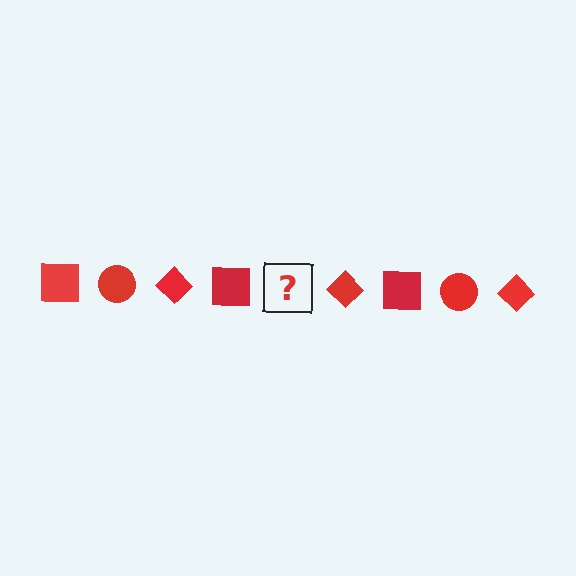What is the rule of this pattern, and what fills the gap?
The rule is that the pattern cycles through square, circle, diamond shapes in red. The gap should be filled with a red circle.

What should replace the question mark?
The question mark should be replaced with a red circle.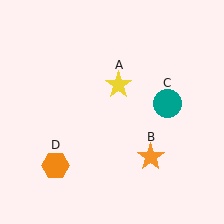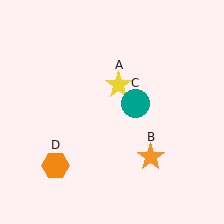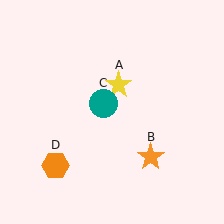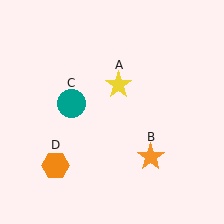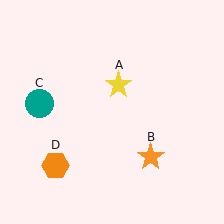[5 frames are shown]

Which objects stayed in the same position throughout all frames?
Yellow star (object A) and orange star (object B) and orange hexagon (object D) remained stationary.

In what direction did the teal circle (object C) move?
The teal circle (object C) moved left.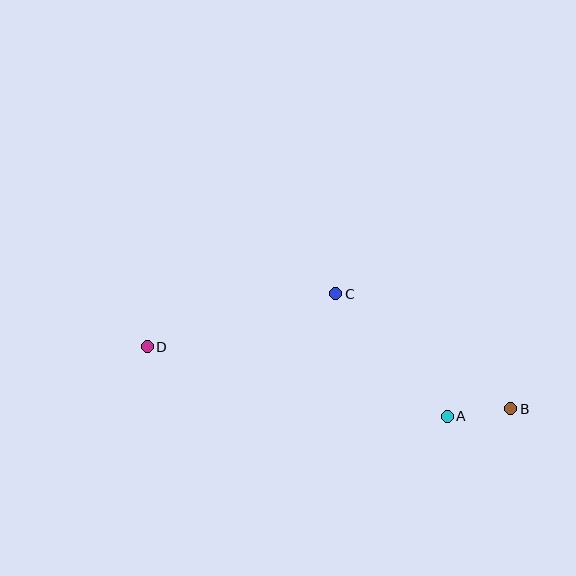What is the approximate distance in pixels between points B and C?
The distance between B and C is approximately 209 pixels.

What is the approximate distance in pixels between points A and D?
The distance between A and D is approximately 308 pixels.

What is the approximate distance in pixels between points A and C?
The distance between A and C is approximately 165 pixels.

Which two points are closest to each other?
Points A and B are closest to each other.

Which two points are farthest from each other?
Points B and D are farthest from each other.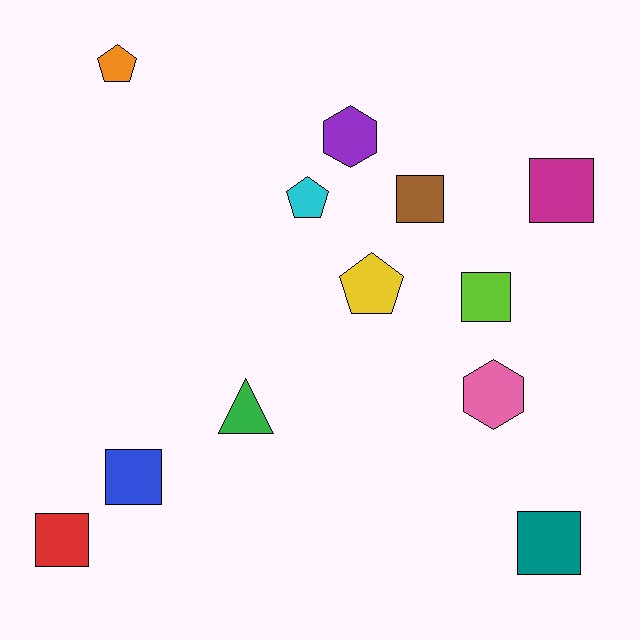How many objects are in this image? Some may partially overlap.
There are 12 objects.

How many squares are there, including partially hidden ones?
There are 6 squares.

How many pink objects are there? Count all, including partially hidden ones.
There is 1 pink object.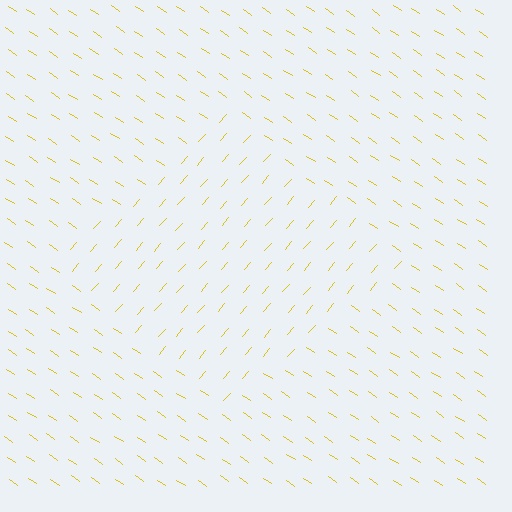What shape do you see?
I see a diamond.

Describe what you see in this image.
The image is filled with small yellow line segments. A diamond region in the image has lines oriented differently from the surrounding lines, creating a visible texture boundary.